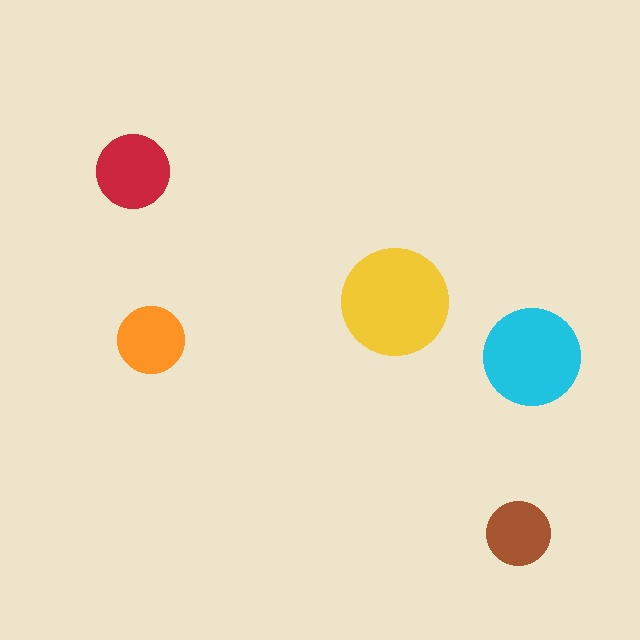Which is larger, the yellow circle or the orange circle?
The yellow one.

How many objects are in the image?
There are 5 objects in the image.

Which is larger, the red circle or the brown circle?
The red one.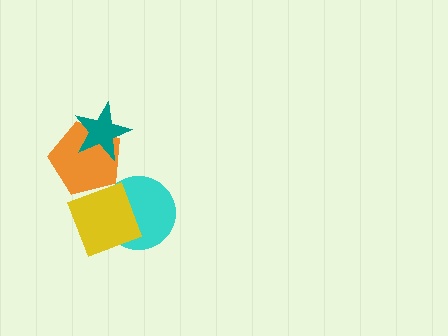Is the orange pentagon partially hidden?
Yes, it is partially covered by another shape.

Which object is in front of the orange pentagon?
The teal star is in front of the orange pentagon.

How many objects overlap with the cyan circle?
1 object overlaps with the cyan circle.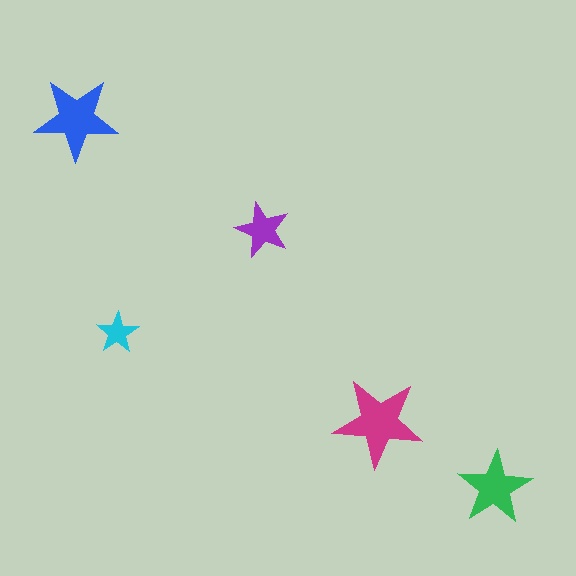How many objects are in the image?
There are 5 objects in the image.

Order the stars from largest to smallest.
the magenta one, the blue one, the green one, the purple one, the cyan one.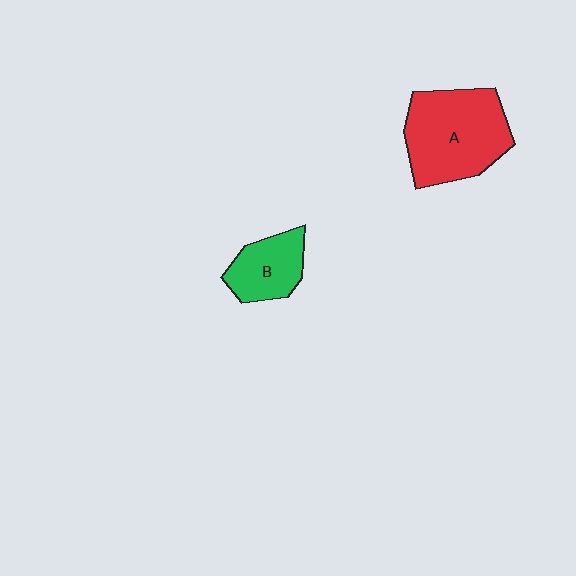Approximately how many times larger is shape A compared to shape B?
Approximately 2.0 times.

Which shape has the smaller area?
Shape B (green).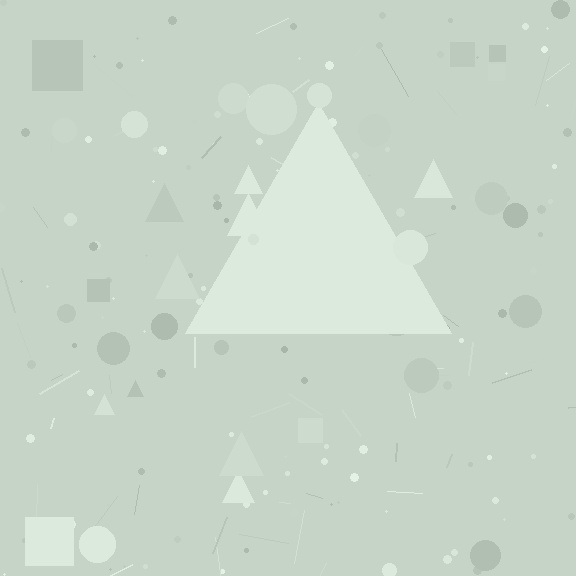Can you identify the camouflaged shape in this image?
The camouflaged shape is a triangle.